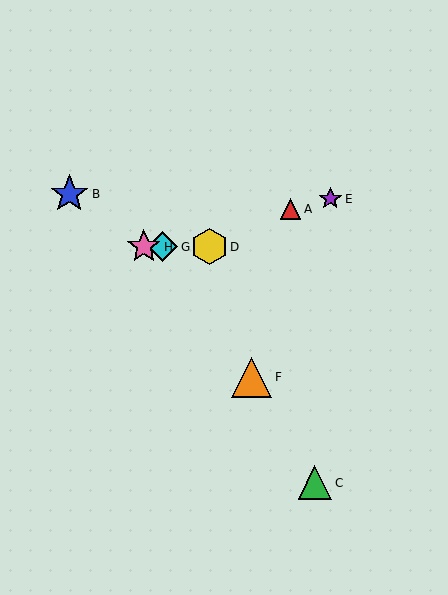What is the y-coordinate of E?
Object E is at y≈199.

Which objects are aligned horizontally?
Objects D, G, H are aligned horizontally.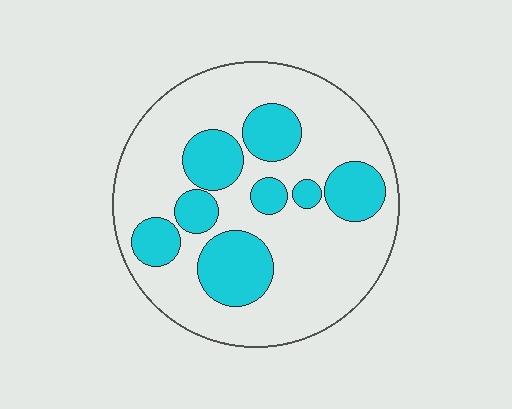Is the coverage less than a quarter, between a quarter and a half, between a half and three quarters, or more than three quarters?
Between a quarter and a half.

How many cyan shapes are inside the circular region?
8.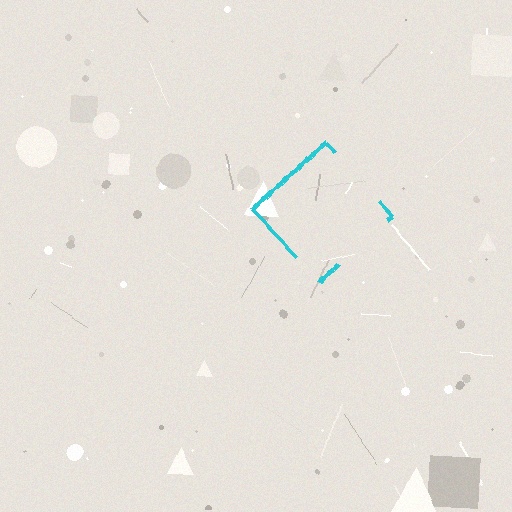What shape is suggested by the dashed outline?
The dashed outline suggests a diamond.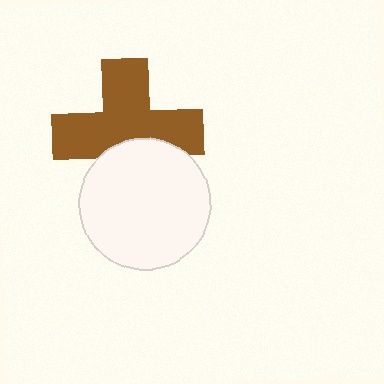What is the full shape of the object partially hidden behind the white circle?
The partially hidden object is a brown cross.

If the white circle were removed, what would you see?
You would see the complete brown cross.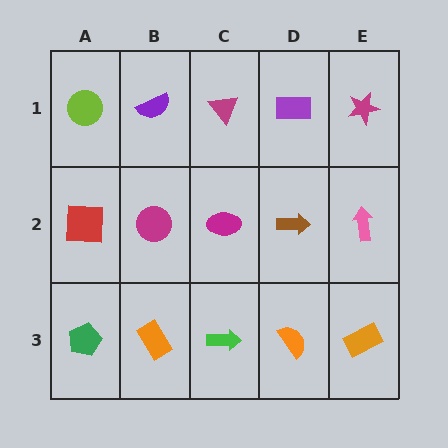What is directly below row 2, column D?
An orange semicircle.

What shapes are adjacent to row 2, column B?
A purple semicircle (row 1, column B), an orange rectangle (row 3, column B), a red square (row 2, column A), a magenta ellipse (row 2, column C).